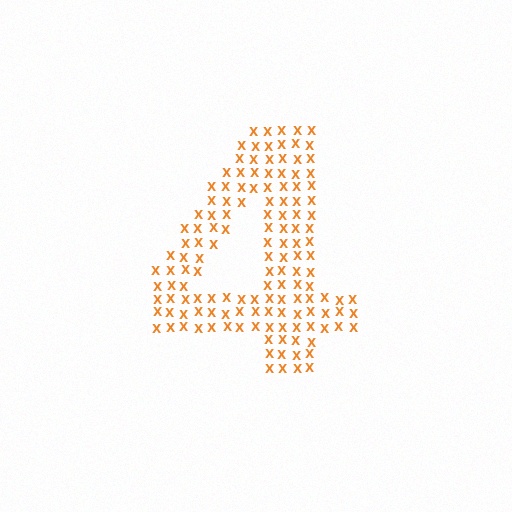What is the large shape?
The large shape is the digit 4.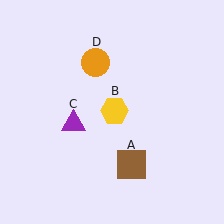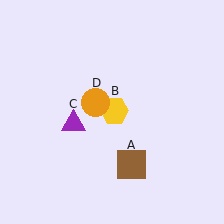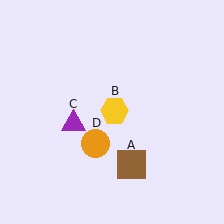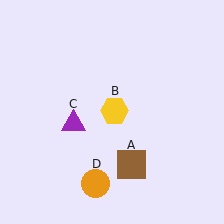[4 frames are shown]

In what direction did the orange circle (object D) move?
The orange circle (object D) moved down.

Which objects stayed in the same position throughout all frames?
Brown square (object A) and yellow hexagon (object B) and purple triangle (object C) remained stationary.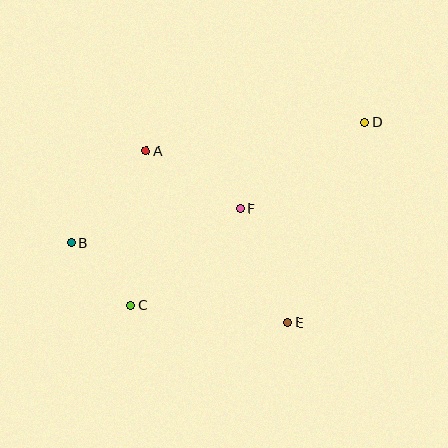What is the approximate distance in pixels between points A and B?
The distance between A and B is approximately 119 pixels.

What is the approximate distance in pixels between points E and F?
The distance between E and F is approximately 123 pixels.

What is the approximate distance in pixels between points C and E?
The distance between C and E is approximately 157 pixels.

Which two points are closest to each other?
Points B and C are closest to each other.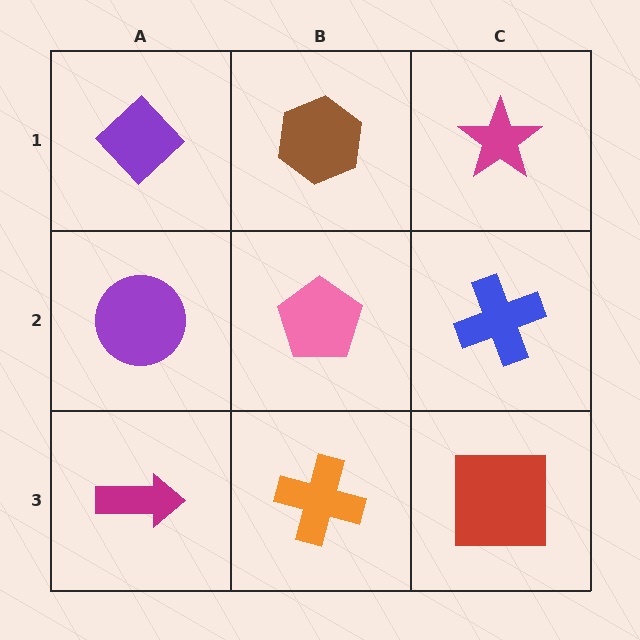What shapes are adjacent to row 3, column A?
A purple circle (row 2, column A), an orange cross (row 3, column B).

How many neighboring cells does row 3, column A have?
2.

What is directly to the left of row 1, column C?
A brown hexagon.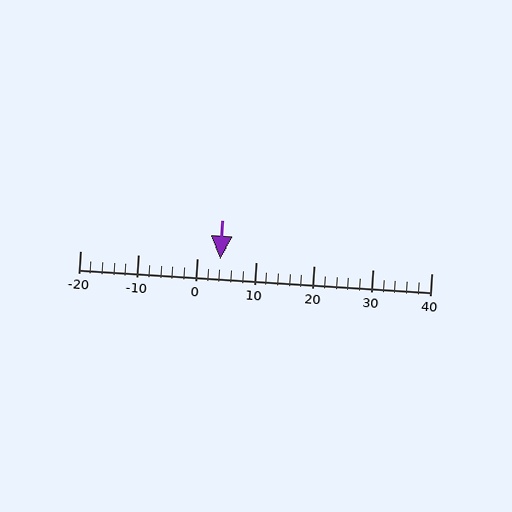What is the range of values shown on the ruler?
The ruler shows values from -20 to 40.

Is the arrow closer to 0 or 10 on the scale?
The arrow is closer to 0.